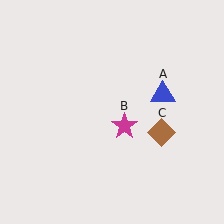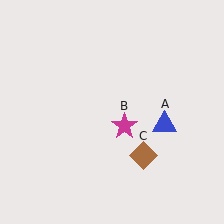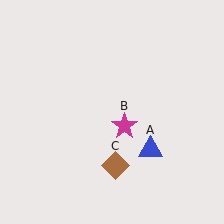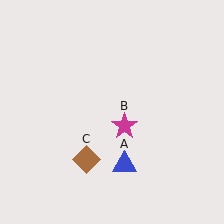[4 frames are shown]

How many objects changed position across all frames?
2 objects changed position: blue triangle (object A), brown diamond (object C).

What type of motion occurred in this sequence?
The blue triangle (object A), brown diamond (object C) rotated clockwise around the center of the scene.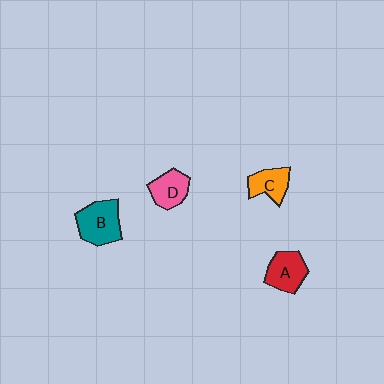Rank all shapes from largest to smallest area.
From largest to smallest: B (teal), A (red), D (pink), C (orange).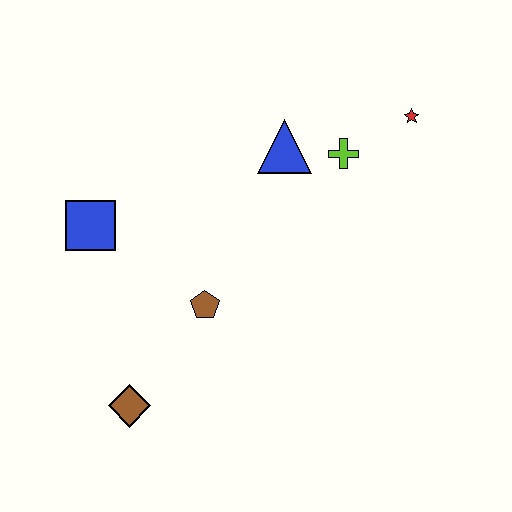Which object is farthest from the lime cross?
The brown diamond is farthest from the lime cross.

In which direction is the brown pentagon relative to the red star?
The brown pentagon is to the left of the red star.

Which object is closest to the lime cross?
The blue triangle is closest to the lime cross.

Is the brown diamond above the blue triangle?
No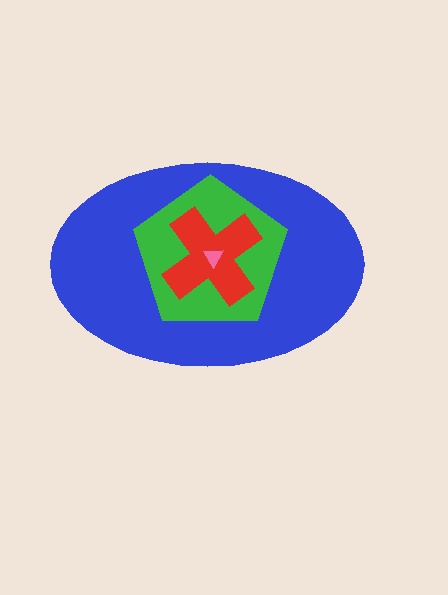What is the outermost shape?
The blue ellipse.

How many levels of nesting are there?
4.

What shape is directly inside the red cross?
The pink triangle.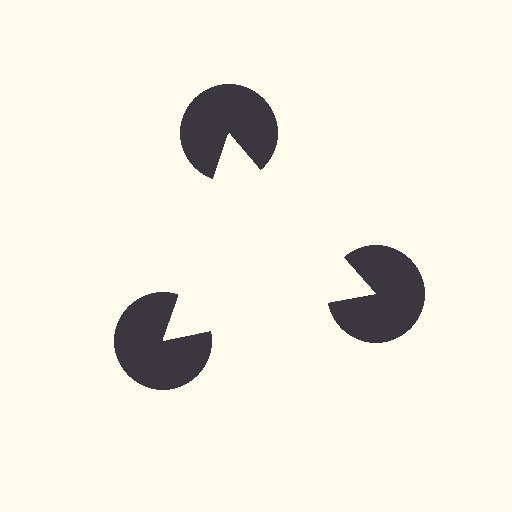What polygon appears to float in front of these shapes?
An illusory triangle — its edges are inferred from the aligned wedge cuts in the pac-man discs, not physically drawn.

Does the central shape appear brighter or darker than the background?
It typically appears slightly brighter than the background, even though no actual brightness change is drawn.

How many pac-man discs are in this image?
There are 3 — one at each vertex of the illusory triangle.